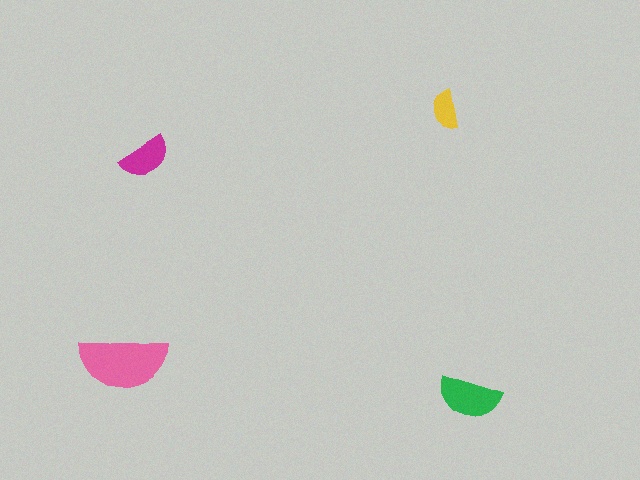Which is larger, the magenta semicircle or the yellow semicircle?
The magenta one.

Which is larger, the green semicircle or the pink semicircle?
The pink one.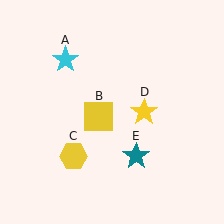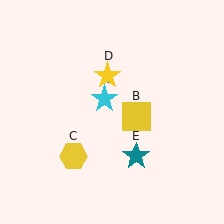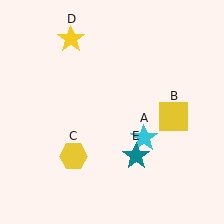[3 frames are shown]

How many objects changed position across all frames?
3 objects changed position: cyan star (object A), yellow square (object B), yellow star (object D).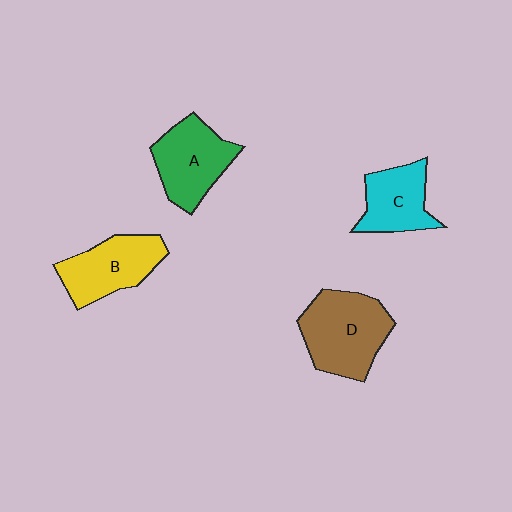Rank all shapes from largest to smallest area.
From largest to smallest: D (brown), A (green), B (yellow), C (cyan).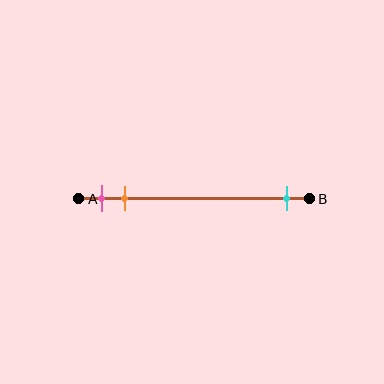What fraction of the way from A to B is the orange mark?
The orange mark is approximately 20% (0.2) of the way from A to B.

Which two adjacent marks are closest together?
The pink and orange marks are the closest adjacent pair.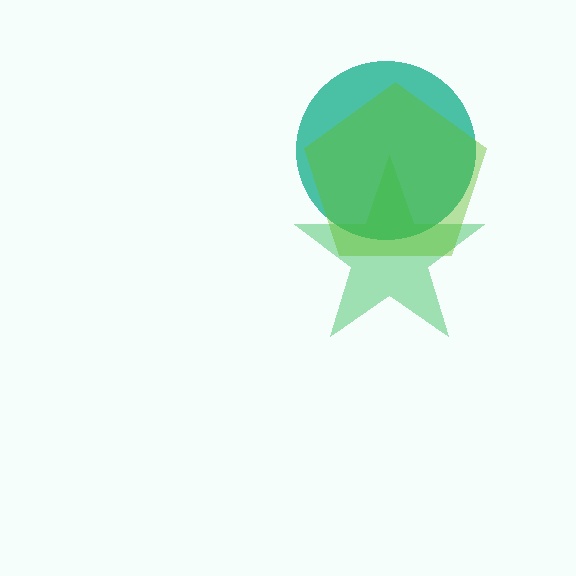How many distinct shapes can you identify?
There are 3 distinct shapes: a teal circle, a green star, a lime pentagon.